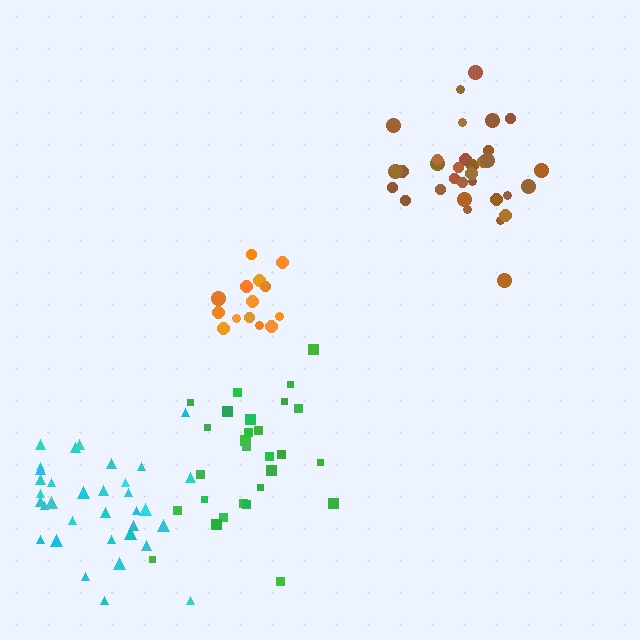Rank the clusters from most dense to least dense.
orange, brown, green, cyan.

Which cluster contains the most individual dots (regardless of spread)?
Cyan (34).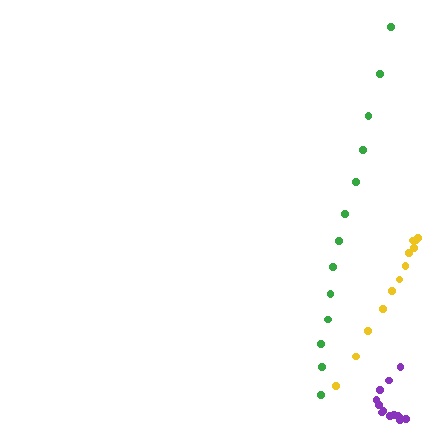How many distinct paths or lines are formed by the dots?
There are 3 distinct paths.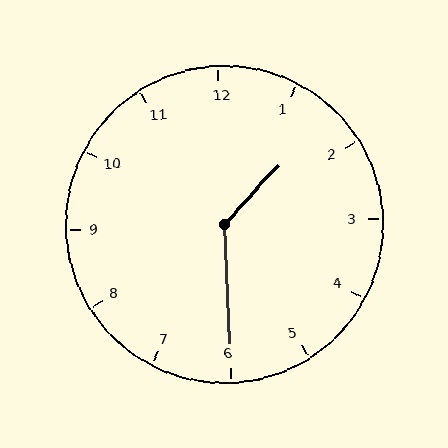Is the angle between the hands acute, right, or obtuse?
It is obtuse.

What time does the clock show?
1:30.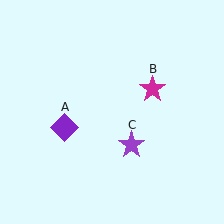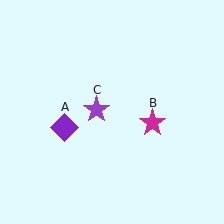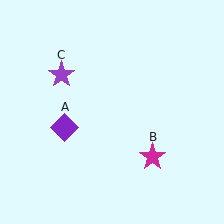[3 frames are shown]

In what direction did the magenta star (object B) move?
The magenta star (object B) moved down.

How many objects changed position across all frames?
2 objects changed position: magenta star (object B), purple star (object C).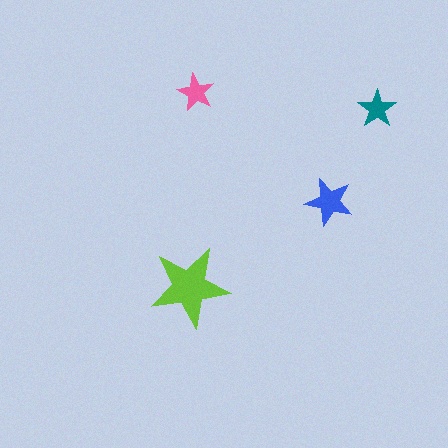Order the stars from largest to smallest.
the lime one, the blue one, the teal one, the pink one.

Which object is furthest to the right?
The teal star is rightmost.